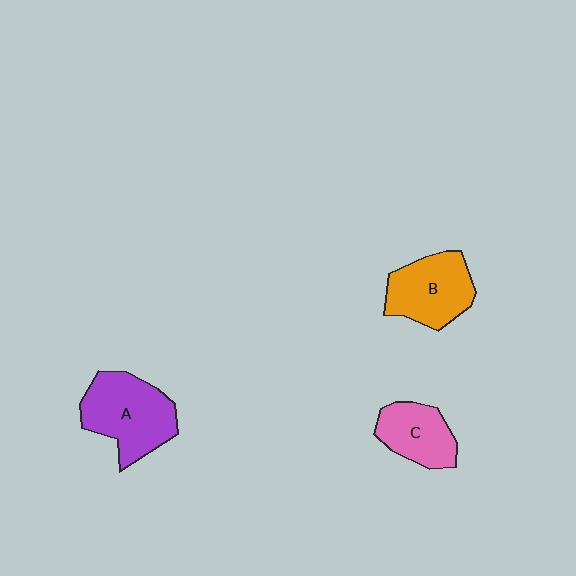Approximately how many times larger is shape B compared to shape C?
Approximately 1.3 times.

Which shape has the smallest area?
Shape C (pink).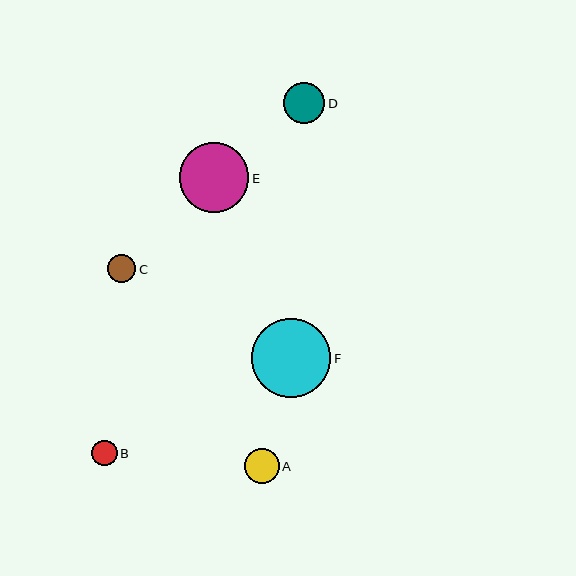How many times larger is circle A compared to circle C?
Circle A is approximately 1.2 times the size of circle C.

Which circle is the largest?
Circle F is the largest with a size of approximately 79 pixels.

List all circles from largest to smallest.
From largest to smallest: F, E, D, A, C, B.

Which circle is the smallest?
Circle B is the smallest with a size of approximately 25 pixels.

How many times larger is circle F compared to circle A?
Circle F is approximately 2.3 times the size of circle A.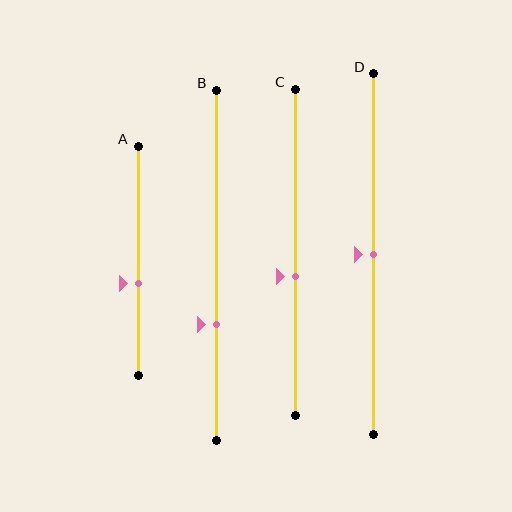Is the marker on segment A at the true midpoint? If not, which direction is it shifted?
No, the marker on segment A is shifted downward by about 10% of the segment length.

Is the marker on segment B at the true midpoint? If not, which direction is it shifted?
No, the marker on segment B is shifted downward by about 17% of the segment length.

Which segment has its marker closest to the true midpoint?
Segment D has its marker closest to the true midpoint.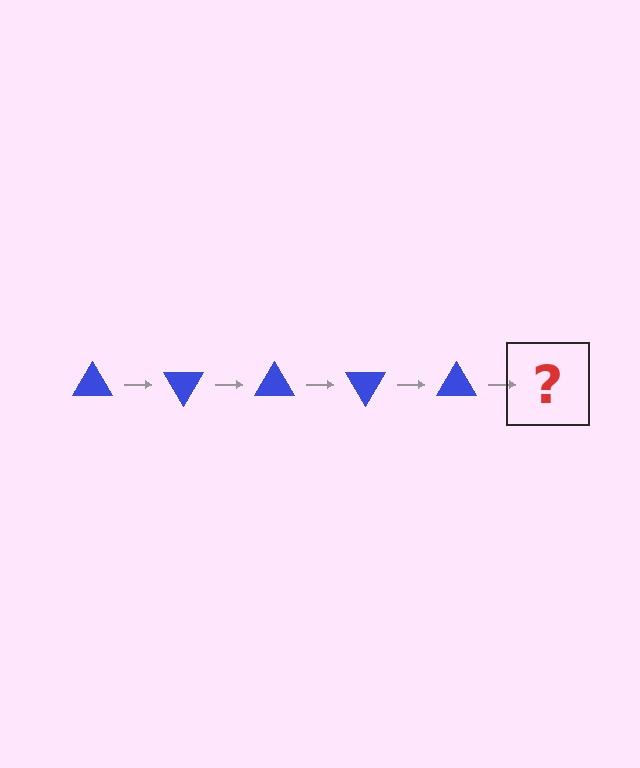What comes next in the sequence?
The next element should be a blue triangle rotated 300 degrees.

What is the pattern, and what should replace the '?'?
The pattern is that the triangle rotates 60 degrees each step. The '?' should be a blue triangle rotated 300 degrees.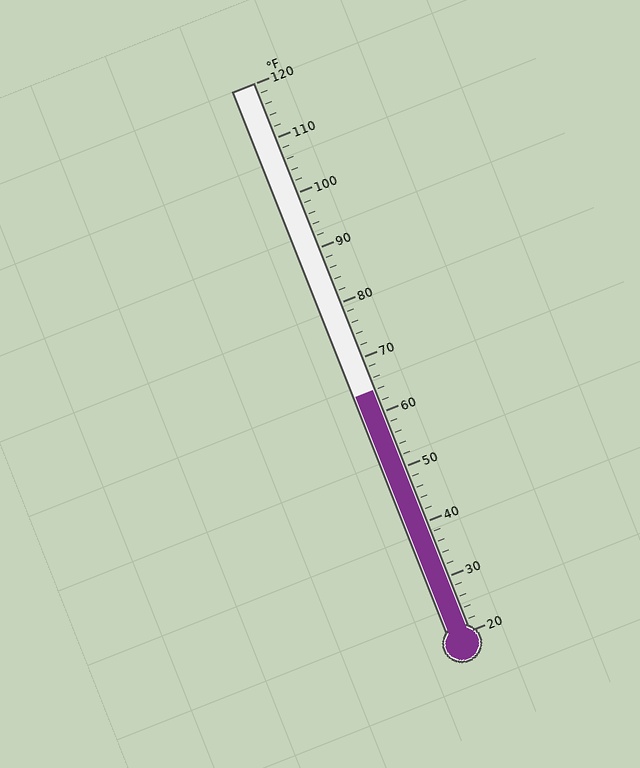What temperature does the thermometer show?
The thermometer shows approximately 64°F.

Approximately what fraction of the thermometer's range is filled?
The thermometer is filled to approximately 45% of its range.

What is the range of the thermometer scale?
The thermometer scale ranges from 20°F to 120°F.